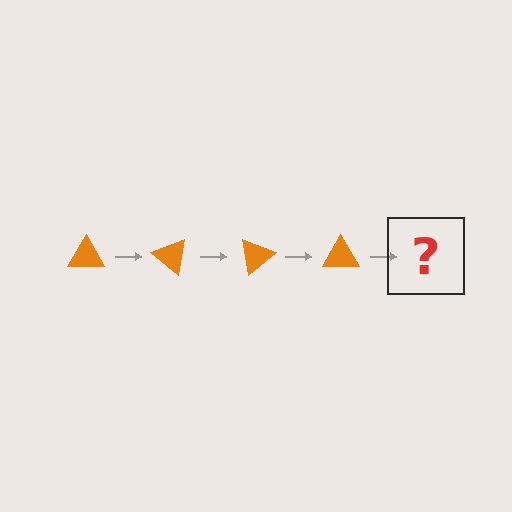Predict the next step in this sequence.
The next step is an orange triangle rotated 160 degrees.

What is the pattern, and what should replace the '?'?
The pattern is that the triangle rotates 40 degrees each step. The '?' should be an orange triangle rotated 160 degrees.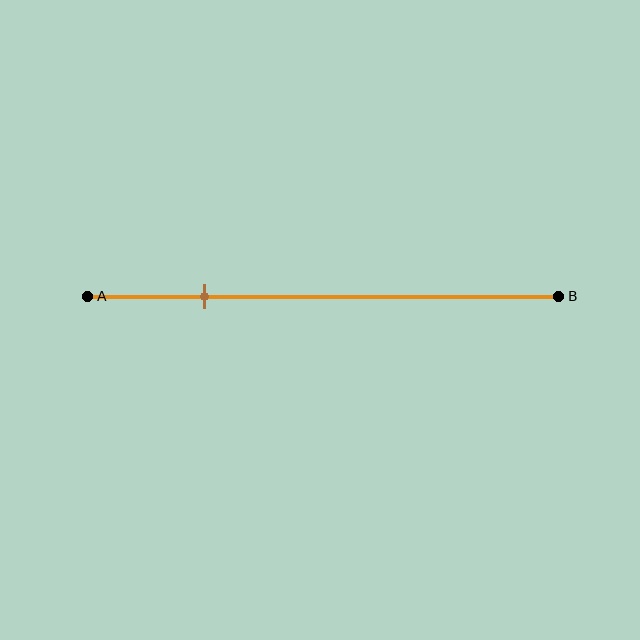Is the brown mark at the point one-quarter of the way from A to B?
Yes, the mark is approximately at the one-quarter point.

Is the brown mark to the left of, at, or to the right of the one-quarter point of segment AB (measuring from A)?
The brown mark is approximately at the one-quarter point of segment AB.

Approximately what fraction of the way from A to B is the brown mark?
The brown mark is approximately 25% of the way from A to B.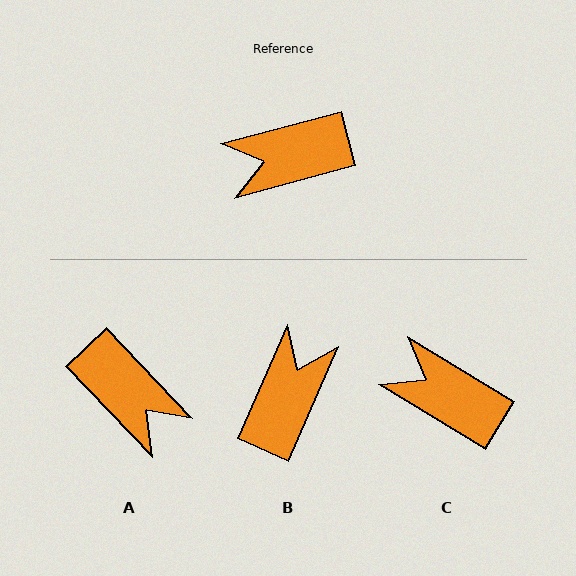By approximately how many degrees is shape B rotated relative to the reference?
Approximately 129 degrees clockwise.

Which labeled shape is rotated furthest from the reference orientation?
B, about 129 degrees away.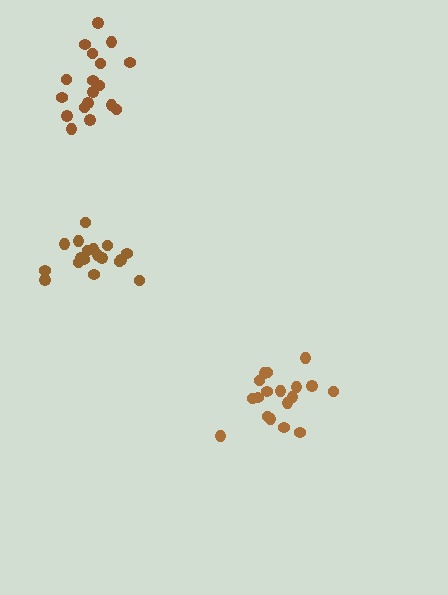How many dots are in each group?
Group 1: 18 dots, Group 2: 18 dots, Group 3: 18 dots (54 total).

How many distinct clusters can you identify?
There are 3 distinct clusters.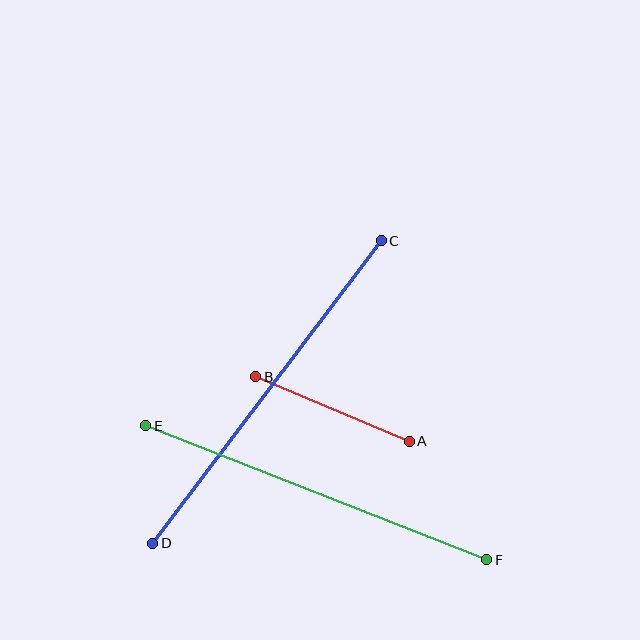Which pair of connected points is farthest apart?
Points C and D are farthest apart.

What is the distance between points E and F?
The distance is approximately 366 pixels.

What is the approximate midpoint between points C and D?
The midpoint is at approximately (267, 392) pixels.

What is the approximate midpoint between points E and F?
The midpoint is at approximately (316, 493) pixels.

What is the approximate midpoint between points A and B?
The midpoint is at approximately (333, 409) pixels.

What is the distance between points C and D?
The distance is approximately 379 pixels.